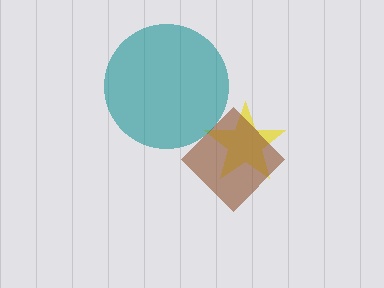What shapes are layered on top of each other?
The layered shapes are: a yellow star, a brown diamond, a teal circle.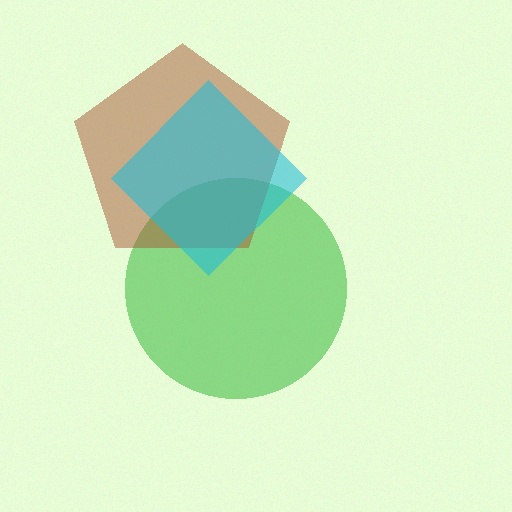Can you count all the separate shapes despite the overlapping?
Yes, there are 3 separate shapes.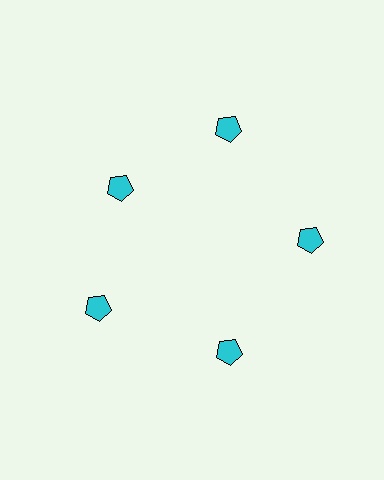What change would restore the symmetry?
The symmetry would be restored by moving it outward, back onto the ring so that all 5 pentagons sit at equal angles and equal distance from the center.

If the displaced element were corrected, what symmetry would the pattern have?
It would have 5-fold rotational symmetry — the pattern would map onto itself every 72 degrees.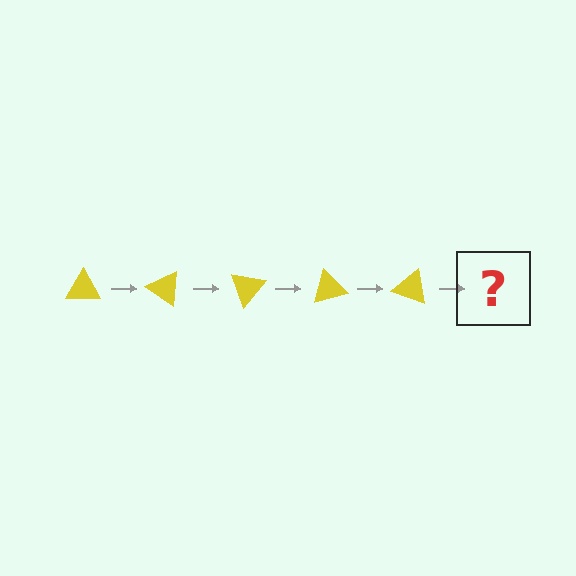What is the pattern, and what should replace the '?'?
The pattern is that the triangle rotates 35 degrees each step. The '?' should be a yellow triangle rotated 175 degrees.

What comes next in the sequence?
The next element should be a yellow triangle rotated 175 degrees.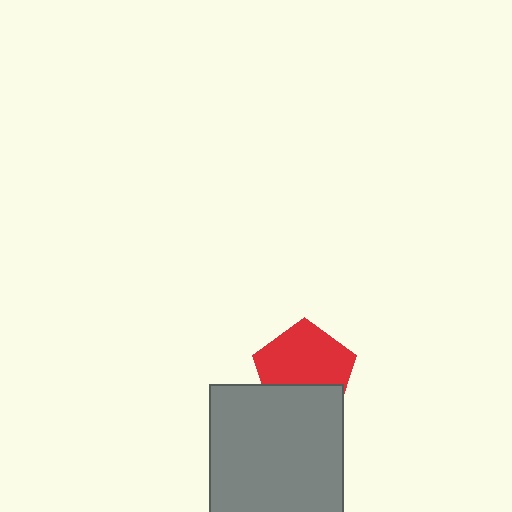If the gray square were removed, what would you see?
You would see the complete red pentagon.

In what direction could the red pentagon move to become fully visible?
The red pentagon could move up. That would shift it out from behind the gray square entirely.